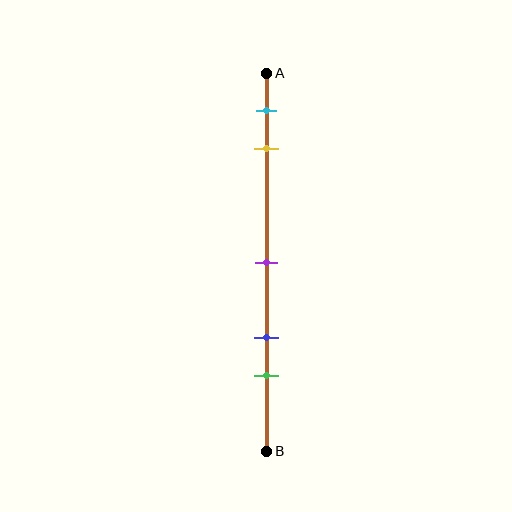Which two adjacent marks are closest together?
The cyan and yellow marks are the closest adjacent pair.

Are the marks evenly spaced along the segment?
No, the marks are not evenly spaced.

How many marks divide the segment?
There are 5 marks dividing the segment.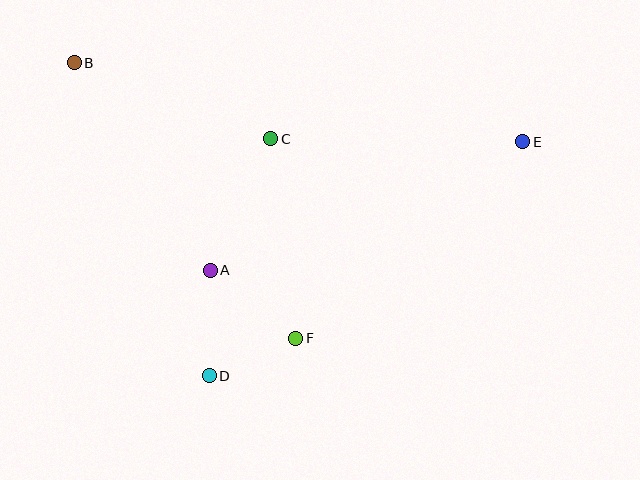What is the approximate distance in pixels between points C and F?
The distance between C and F is approximately 201 pixels.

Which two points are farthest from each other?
Points B and E are farthest from each other.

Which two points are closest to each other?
Points D and F are closest to each other.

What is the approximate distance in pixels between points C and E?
The distance between C and E is approximately 252 pixels.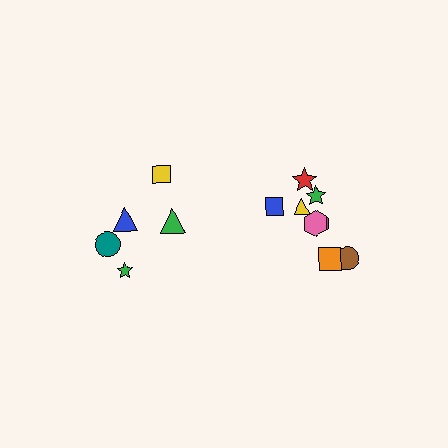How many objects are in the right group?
There are 8 objects.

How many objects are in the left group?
There are 5 objects.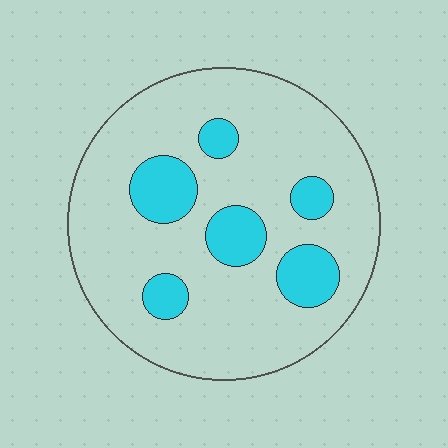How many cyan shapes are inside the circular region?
6.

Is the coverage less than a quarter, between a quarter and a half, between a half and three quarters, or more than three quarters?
Less than a quarter.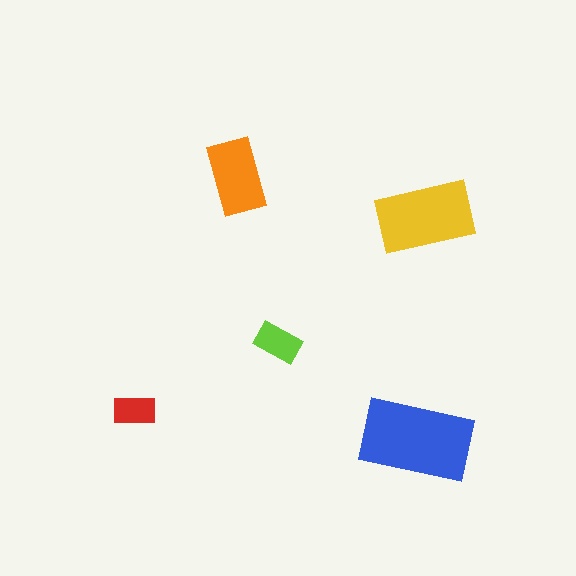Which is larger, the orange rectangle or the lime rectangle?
The orange one.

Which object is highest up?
The orange rectangle is topmost.